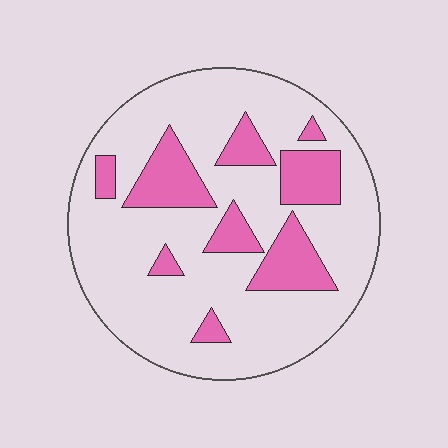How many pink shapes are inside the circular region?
9.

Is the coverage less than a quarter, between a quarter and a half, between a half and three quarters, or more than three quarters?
Less than a quarter.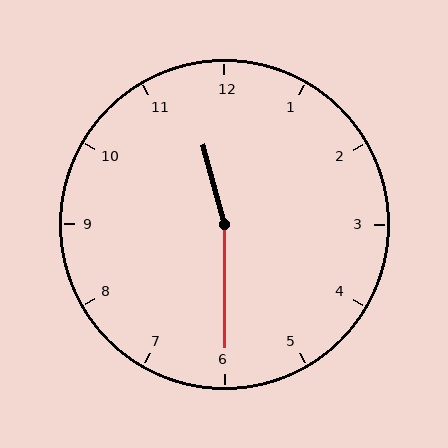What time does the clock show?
11:30.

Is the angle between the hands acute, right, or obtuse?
It is obtuse.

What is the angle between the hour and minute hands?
Approximately 165 degrees.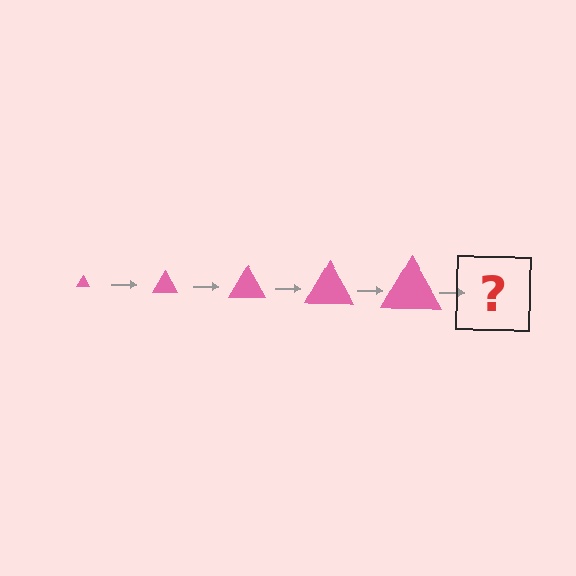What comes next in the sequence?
The next element should be a pink triangle, larger than the previous one.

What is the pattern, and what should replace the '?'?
The pattern is that the triangle gets progressively larger each step. The '?' should be a pink triangle, larger than the previous one.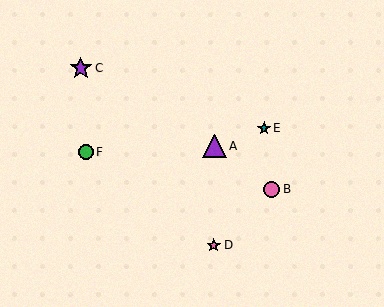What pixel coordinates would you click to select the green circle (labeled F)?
Click at (86, 152) to select the green circle F.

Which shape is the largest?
The purple triangle (labeled A) is the largest.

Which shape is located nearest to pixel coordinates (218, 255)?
The pink star (labeled D) at (214, 245) is nearest to that location.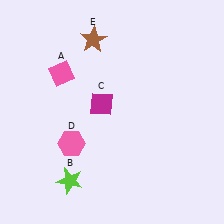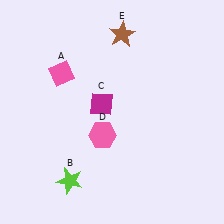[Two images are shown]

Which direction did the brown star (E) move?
The brown star (E) moved right.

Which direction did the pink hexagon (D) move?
The pink hexagon (D) moved right.